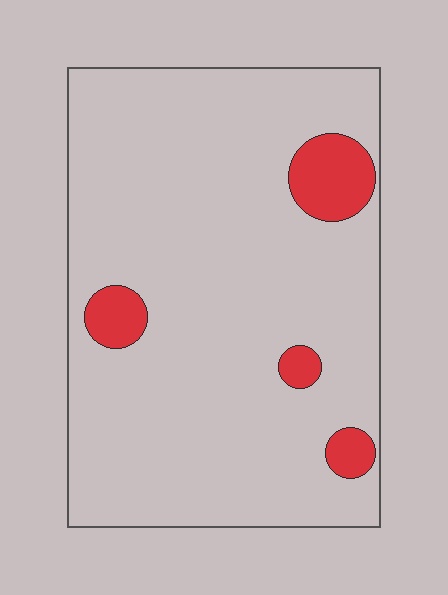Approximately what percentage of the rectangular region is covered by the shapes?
Approximately 10%.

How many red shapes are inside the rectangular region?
4.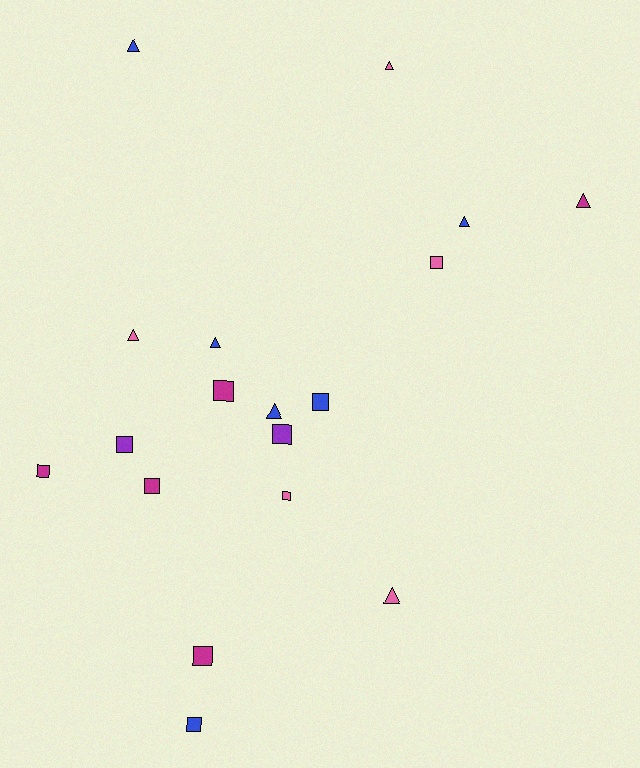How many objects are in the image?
There are 18 objects.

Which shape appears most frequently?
Square, with 10 objects.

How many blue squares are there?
There are 2 blue squares.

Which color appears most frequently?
Blue, with 6 objects.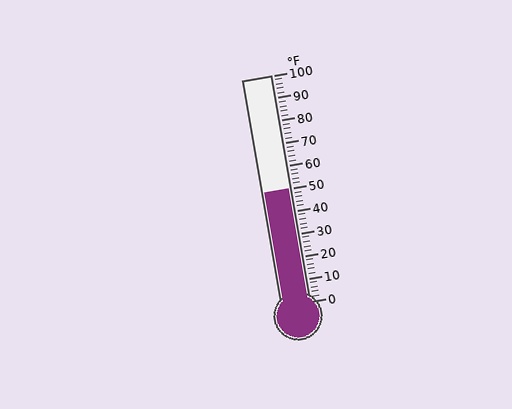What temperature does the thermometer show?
The thermometer shows approximately 50°F.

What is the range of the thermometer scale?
The thermometer scale ranges from 0°F to 100°F.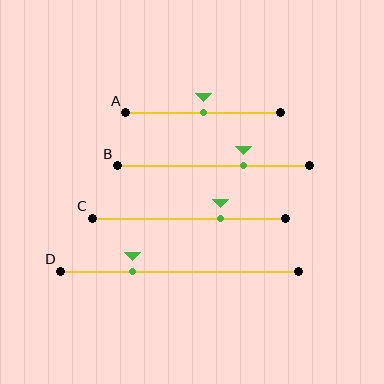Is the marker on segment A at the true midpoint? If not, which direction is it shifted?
Yes, the marker on segment A is at the true midpoint.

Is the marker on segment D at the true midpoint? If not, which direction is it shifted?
No, the marker on segment D is shifted to the left by about 19% of the segment length.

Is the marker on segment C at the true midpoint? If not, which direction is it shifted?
No, the marker on segment C is shifted to the right by about 16% of the segment length.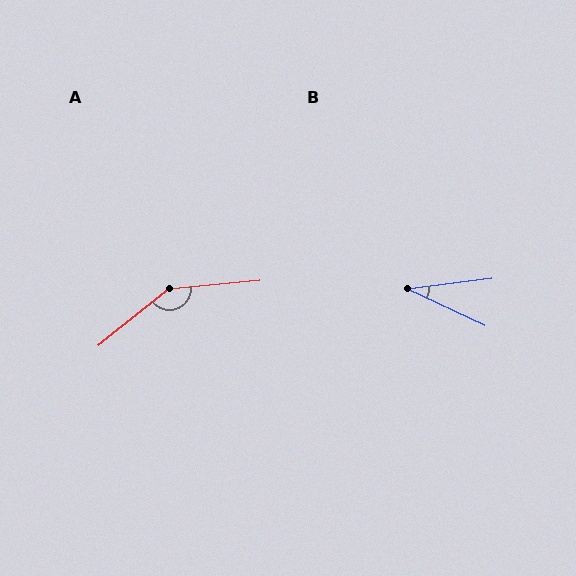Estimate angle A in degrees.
Approximately 147 degrees.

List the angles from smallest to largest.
B (32°), A (147°).